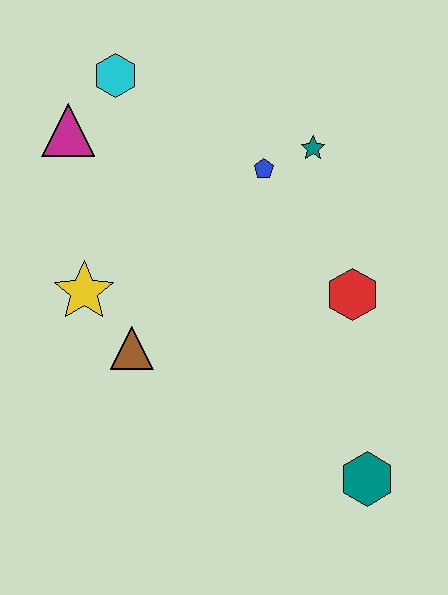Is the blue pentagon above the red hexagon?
Yes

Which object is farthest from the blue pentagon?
The teal hexagon is farthest from the blue pentagon.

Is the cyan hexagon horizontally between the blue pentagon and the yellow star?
Yes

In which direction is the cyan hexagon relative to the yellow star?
The cyan hexagon is above the yellow star.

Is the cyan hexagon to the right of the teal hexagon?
No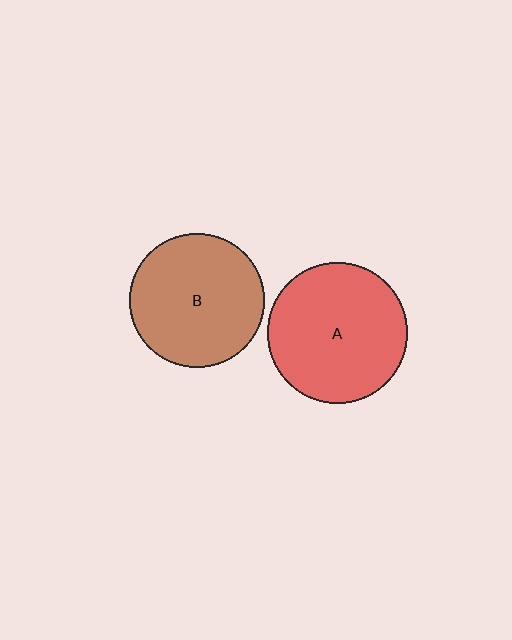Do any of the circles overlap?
No, none of the circles overlap.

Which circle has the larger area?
Circle A (red).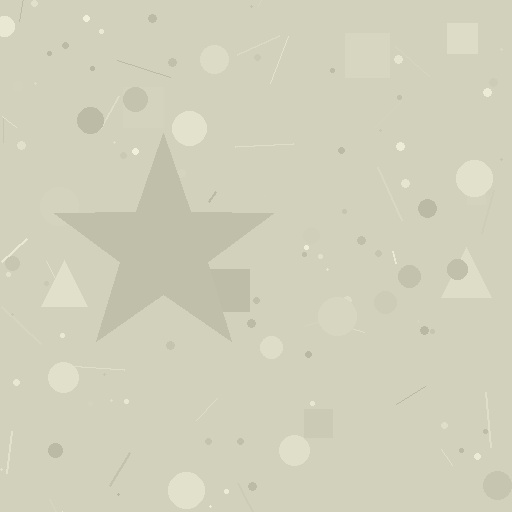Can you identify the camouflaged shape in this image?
The camouflaged shape is a star.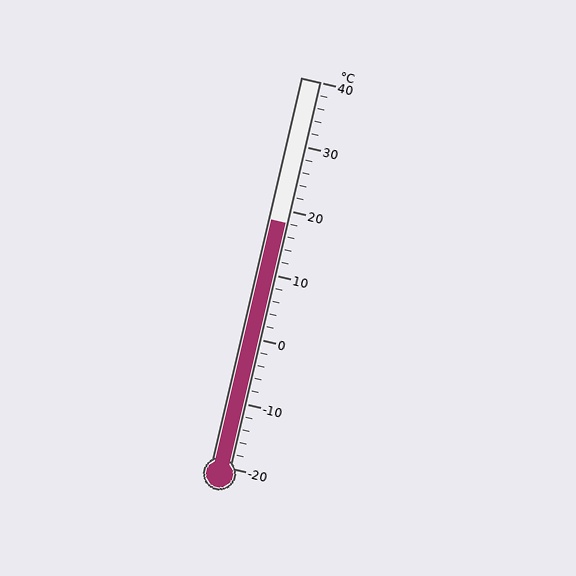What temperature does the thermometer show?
The thermometer shows approximately 18°C.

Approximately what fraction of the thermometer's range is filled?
The thermometer is filled to approximately 65% of its range.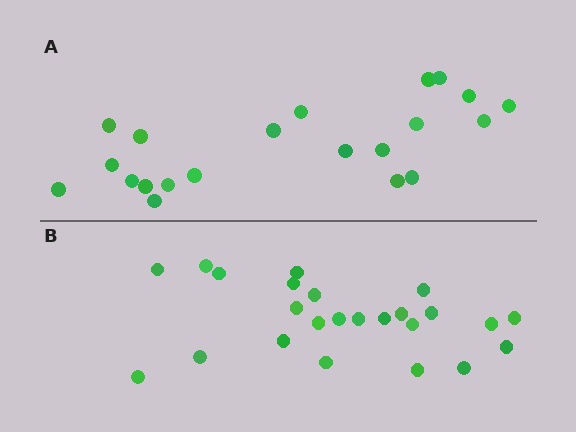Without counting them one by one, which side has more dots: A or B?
Region B (the bottom region) has more dots.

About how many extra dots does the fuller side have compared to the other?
Region B has just a few more — roughly 2 or 3 more dots than region A.